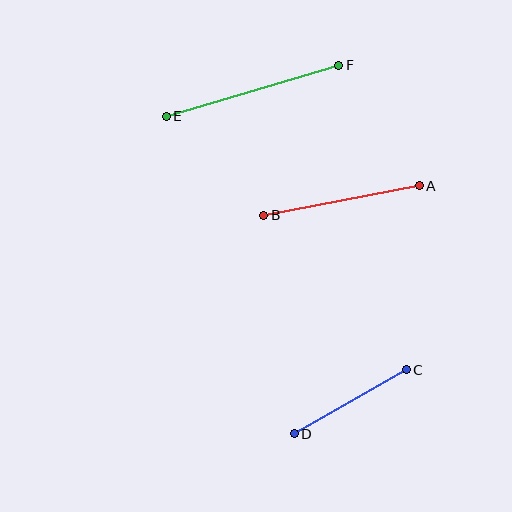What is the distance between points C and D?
The distance is approximately 129 pixels.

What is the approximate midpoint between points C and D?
The midpoint is at approximately (350, 402) pixels.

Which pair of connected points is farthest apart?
Points E and F are farthest apart.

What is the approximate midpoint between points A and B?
The midpoint is at approximately (342, 201) pixels.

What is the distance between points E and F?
The distance is approximately 180 pixels.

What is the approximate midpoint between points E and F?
The midpoint is at approximately (253, 91) pixels.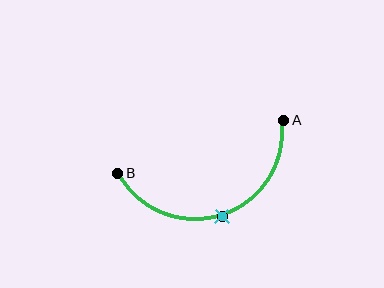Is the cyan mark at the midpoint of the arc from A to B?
Yes. The cyan mark lies on the arc at equal arc-length from both A and B — it is the arc midpoint.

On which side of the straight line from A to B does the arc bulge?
The arc bulges below the straight line connecting A and B.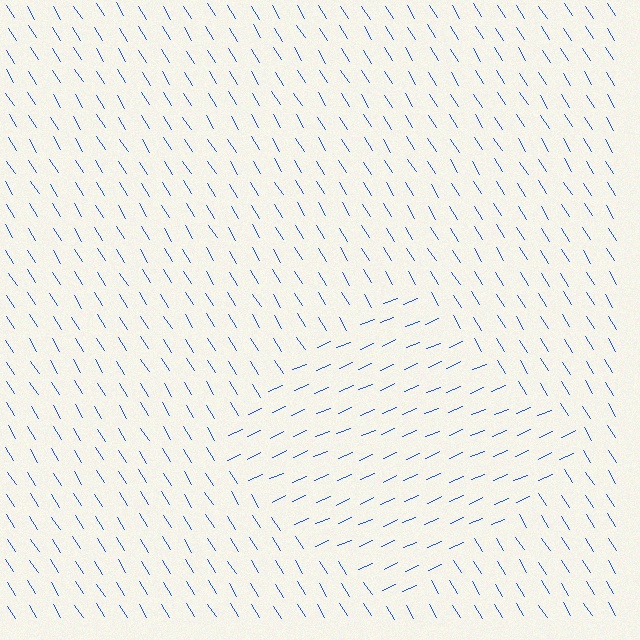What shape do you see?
I see a diamond.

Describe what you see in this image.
The image is filled with small blue line segments. A diamond region in the image has lines oriented differently from the surrounding lines, creating a visible texture boundary.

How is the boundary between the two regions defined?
The boundary is defined purely by a change in line orientation (approximately 81 degrees difference). All lines are the same color and thickness.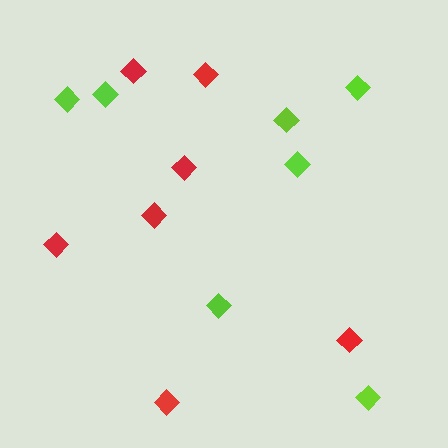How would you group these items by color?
There are 2 groups: one group of red diamonds (7) and one group of lime diamonds (7).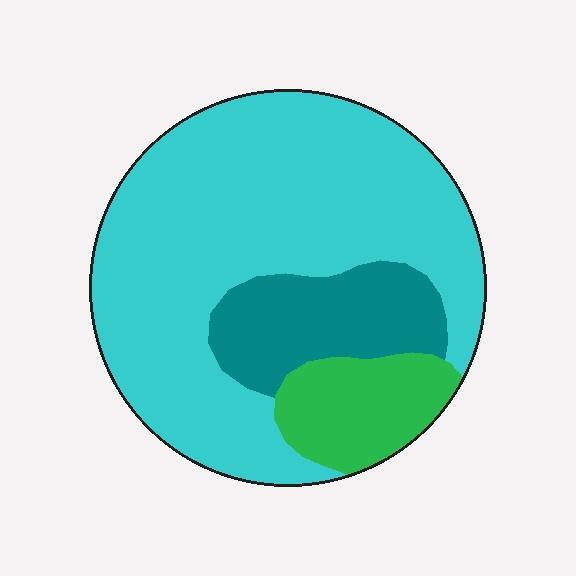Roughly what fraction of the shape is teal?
Teal covers roughly 15% of the shape.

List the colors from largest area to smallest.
From largest to smallest: cyan, teal, green.